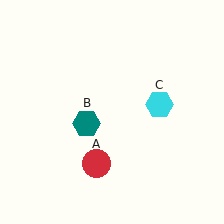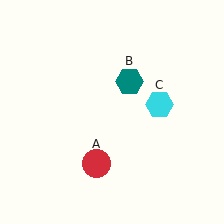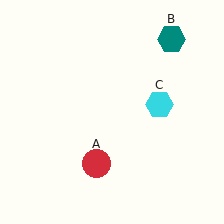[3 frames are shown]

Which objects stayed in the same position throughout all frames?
Red circle (object A) and cyan hexagon (object C) remained stationary.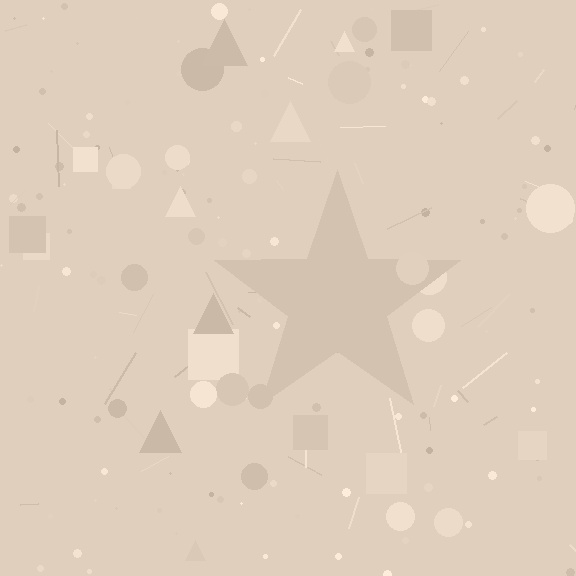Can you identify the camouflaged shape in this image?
The camouflaged shape is a star.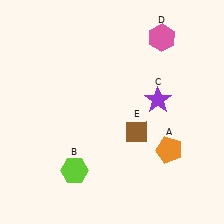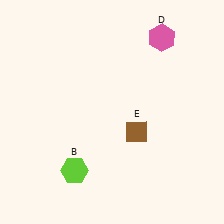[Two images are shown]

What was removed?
The orange pentagon (A), the purple star (C) were removed in Image 2.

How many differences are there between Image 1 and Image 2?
There are 2 differences between the two images.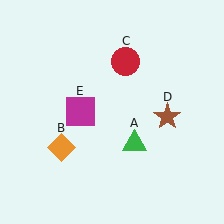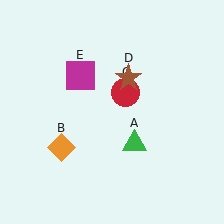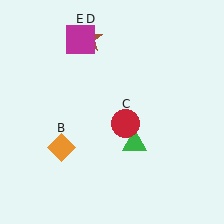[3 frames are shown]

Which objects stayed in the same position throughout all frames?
Green triangle (object A) and orange diamond (object B) remained stationary.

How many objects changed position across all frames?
3 objects changed position: red circle (object C), brown star (object D), magenta square (object E).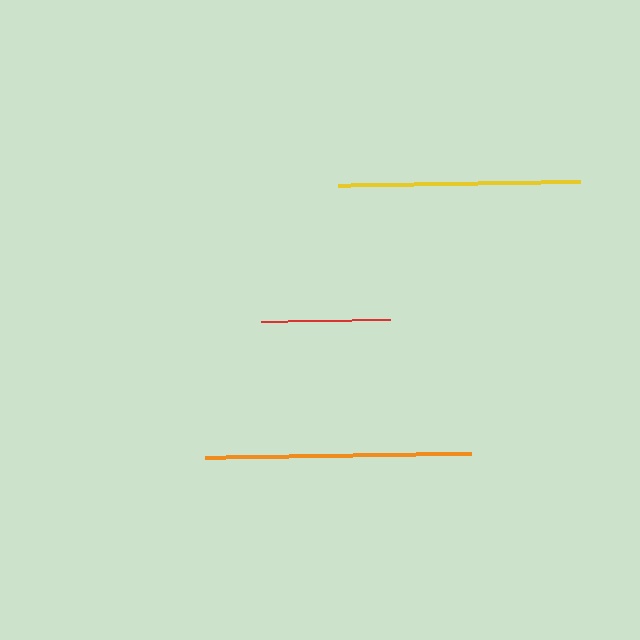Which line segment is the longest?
The orange line is the longest at approximately 266 pixels.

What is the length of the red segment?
The red segment is approximately 128 pixels long.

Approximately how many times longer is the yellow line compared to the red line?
The yellow line is approximately 1.9 times the length of the red line.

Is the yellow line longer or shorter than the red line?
The yellow line is longer than the red line.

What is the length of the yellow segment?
The yellow segment is approximately 243 pixels long.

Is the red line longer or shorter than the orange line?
The orange line is longer than the red line.